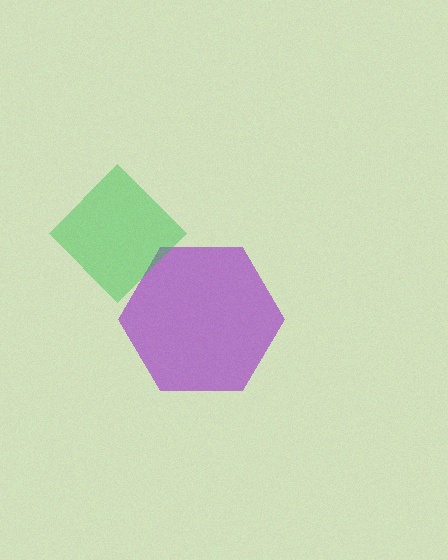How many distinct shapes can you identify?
There are 2 distinct shapes: a purple hexagon, a green diamond.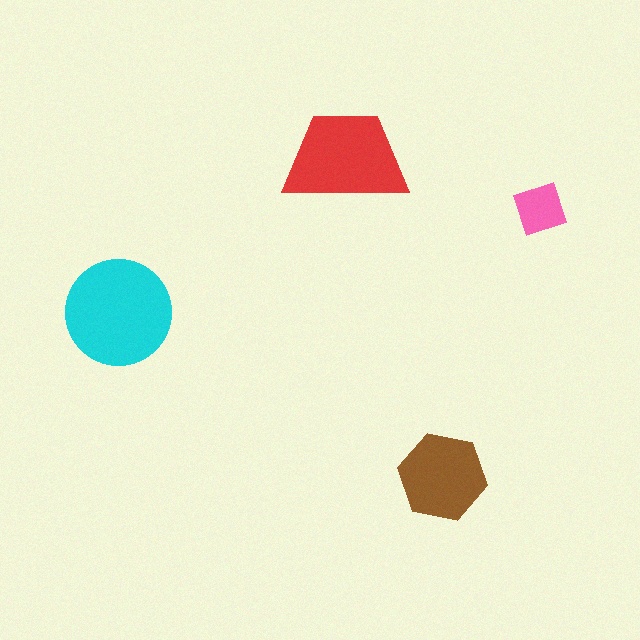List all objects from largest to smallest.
The cyan circle, the red trapezoid, the brown hexagon, the pink square.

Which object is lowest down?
The brown hexagon is bottommost.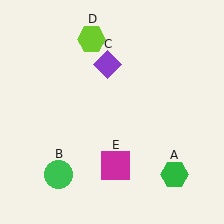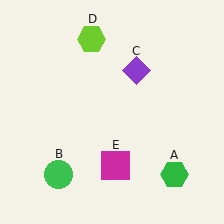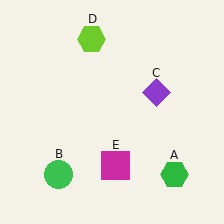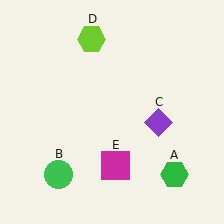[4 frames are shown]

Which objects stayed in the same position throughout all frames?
Green hexagon (object A) and green circle (object B) and lime hexagon (object D) and magenta square (object E) remained stationary.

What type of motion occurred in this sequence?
The purple diamond (object C) rotated clockwise around the center of the scene.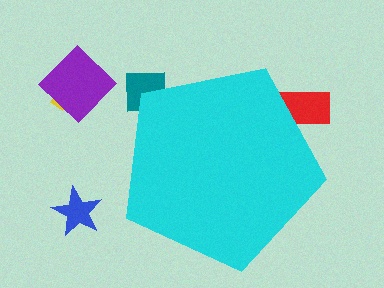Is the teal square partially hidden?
Yes, the teal square is partially hidden behind the cyan pentagon.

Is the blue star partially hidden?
No, the blue star is fully visible.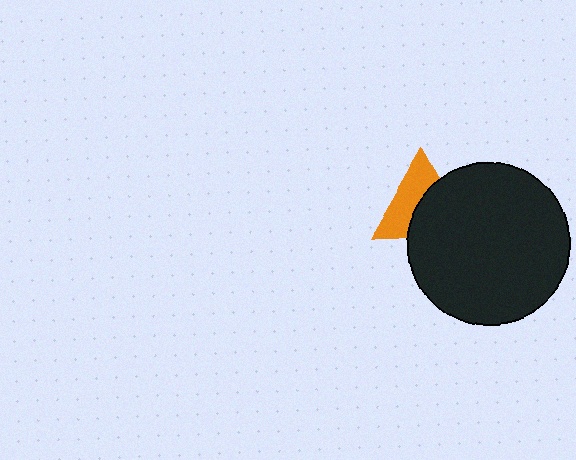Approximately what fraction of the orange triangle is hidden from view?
Roughly 50% of the orange triangle is hidden behind the black circle.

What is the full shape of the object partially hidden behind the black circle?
The partially hidden object is an orange triangle.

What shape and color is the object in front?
The object in front is a black circle.